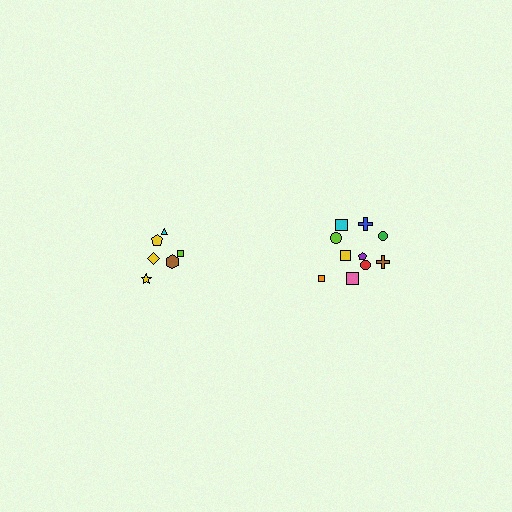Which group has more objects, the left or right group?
The right group.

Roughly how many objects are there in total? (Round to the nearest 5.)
Roughly 15 objects in total.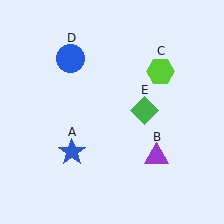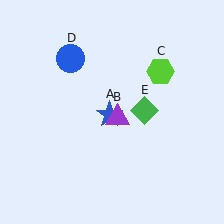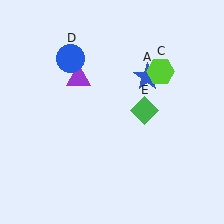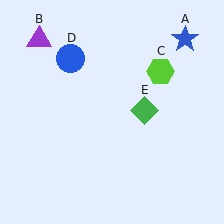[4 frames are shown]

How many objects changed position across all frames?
2 objects changed position: blue star (object A), purple triangle (object B).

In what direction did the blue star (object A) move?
The blue star (object A) moved up and to the right.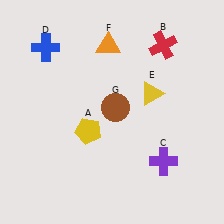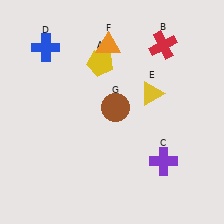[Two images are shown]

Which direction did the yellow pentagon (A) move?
The yellow pentagon (A) moved up.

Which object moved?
The yellow pentagon (A) moved up.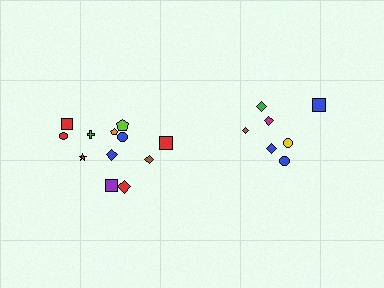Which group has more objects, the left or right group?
The left group.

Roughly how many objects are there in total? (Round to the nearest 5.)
Roughly 20 objects in total.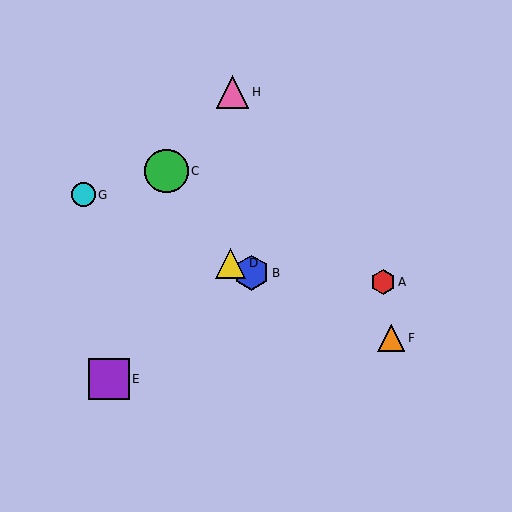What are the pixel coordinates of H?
Object H is at (232, 92).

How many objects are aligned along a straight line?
4 objects (B, D, F, G) are aligned along a straight line.